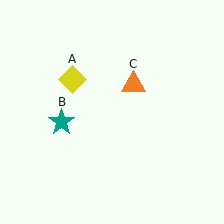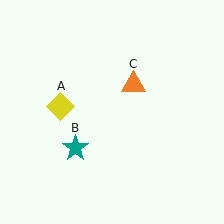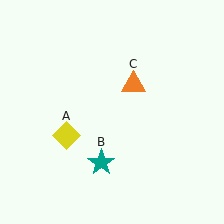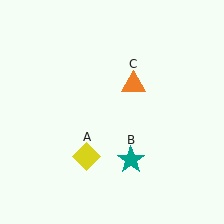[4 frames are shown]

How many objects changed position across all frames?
2 objects changed position: yellow diamond (object A), teal star (object B).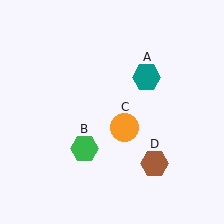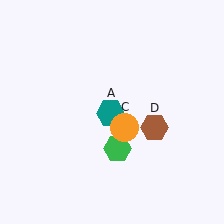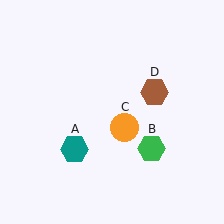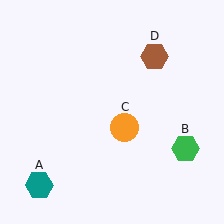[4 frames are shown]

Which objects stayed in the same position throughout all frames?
Orange circle (object C) remained stationary.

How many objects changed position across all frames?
3 objects changed position: teal hexagon (object A), green hexagon (object B), brown hexagon (object D).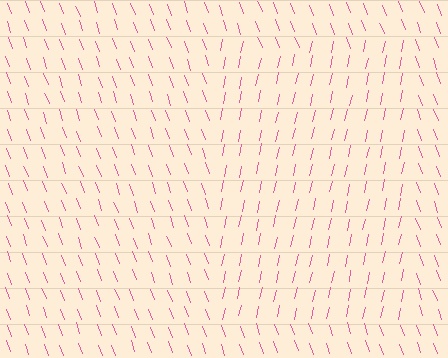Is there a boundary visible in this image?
Yes, there is a texture boundary formed by a change in line orientation.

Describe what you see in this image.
The image is filled with small pink line segments. A rectangle region in the image has lines oriented differently from the surrounding lines, creating a visible texture boundary.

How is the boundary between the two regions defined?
The boundary is defined purely by a change in line orientation (approximately 33 degrees difference). All lines are the same color and thickness.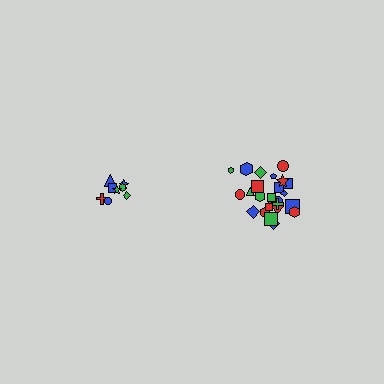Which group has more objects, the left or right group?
The right group.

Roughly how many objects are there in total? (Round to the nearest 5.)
Roughly 35 objects in total.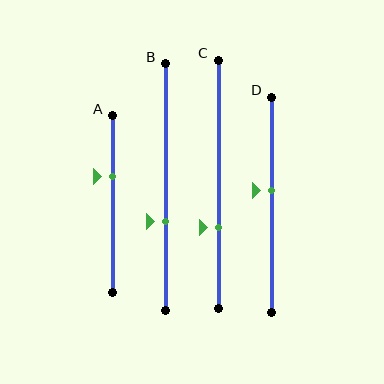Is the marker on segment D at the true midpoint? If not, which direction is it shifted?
No, the marker on segment D is shifted upward by about 7% of the segment length.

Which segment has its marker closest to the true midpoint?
Segment D has its marker closest to the true midpoint.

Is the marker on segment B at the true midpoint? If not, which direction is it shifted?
No, the marker on segment B is shifted downward by about 14% of the segment length.